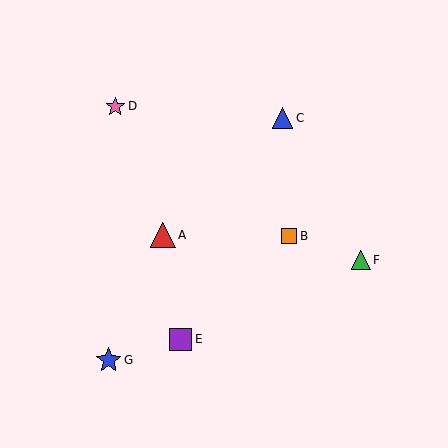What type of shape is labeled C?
Shape C is a blue triangle.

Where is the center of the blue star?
The center of the blue star is at (109, 360).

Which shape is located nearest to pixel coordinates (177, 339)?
The purple square (labeled E) at (181, 339) is nearest to that location.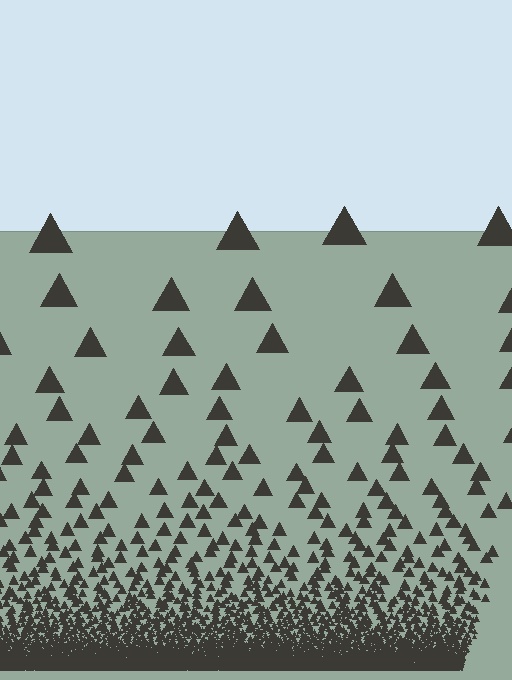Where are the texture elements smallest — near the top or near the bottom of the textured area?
Near the bottom.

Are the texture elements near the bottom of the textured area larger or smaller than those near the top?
Smaller. The gradient is inverted — elements near the bottom are smaller and denser.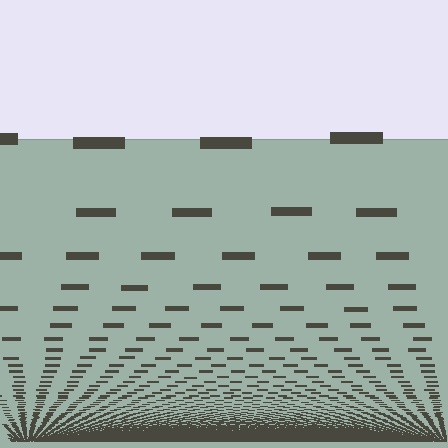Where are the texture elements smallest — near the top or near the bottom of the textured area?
Near the bottom.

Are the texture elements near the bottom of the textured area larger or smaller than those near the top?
Smaller. The gradient is inverted — elements near the bottom are smaller and denser.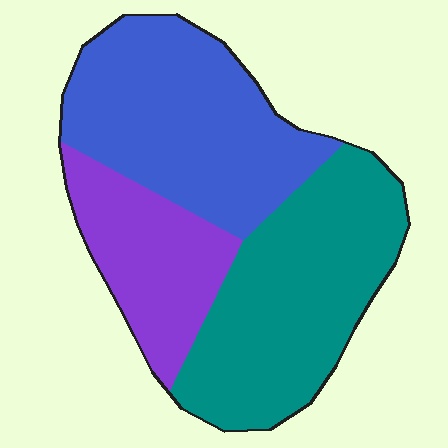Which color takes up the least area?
Purple, at roughly 20%.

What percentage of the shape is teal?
Teal takes up between a quarter and a half of the shape.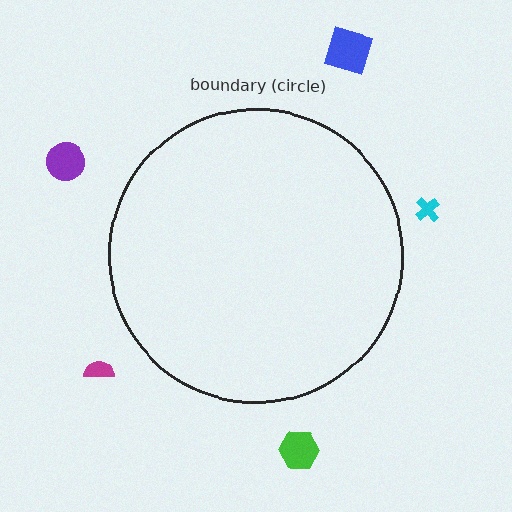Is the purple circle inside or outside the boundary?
Outside.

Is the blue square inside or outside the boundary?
Outside.